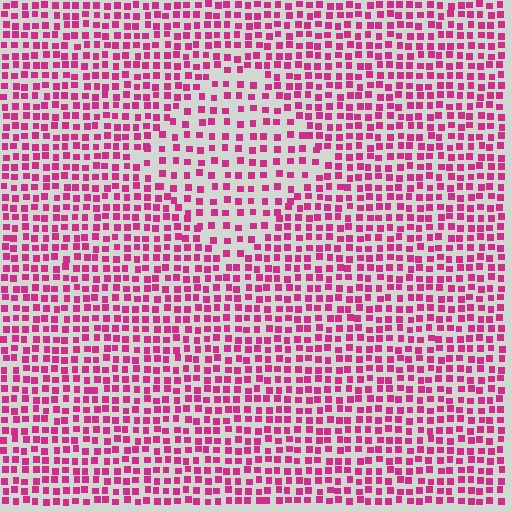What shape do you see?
I see a diamond.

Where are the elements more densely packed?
The elements are more densely packed outside the diamond boundary.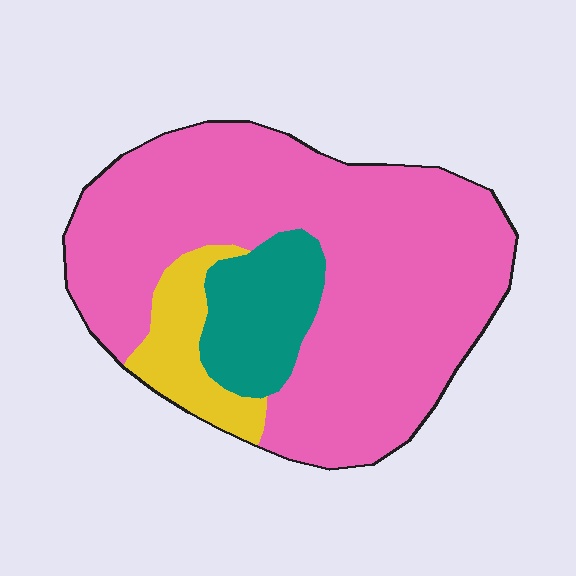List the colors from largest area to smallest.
From largest to smallest: pink, teal, yellow.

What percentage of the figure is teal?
Teal covers around 15% of the figure.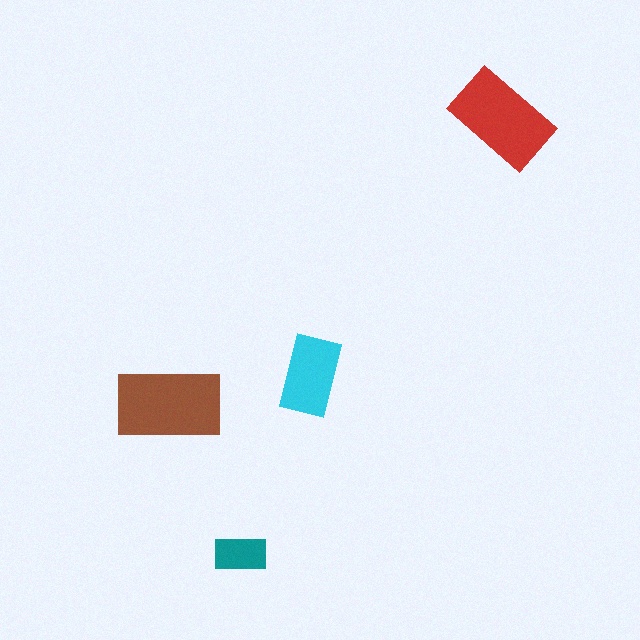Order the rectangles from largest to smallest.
the brown one, the red one, the cyan one, the teal one.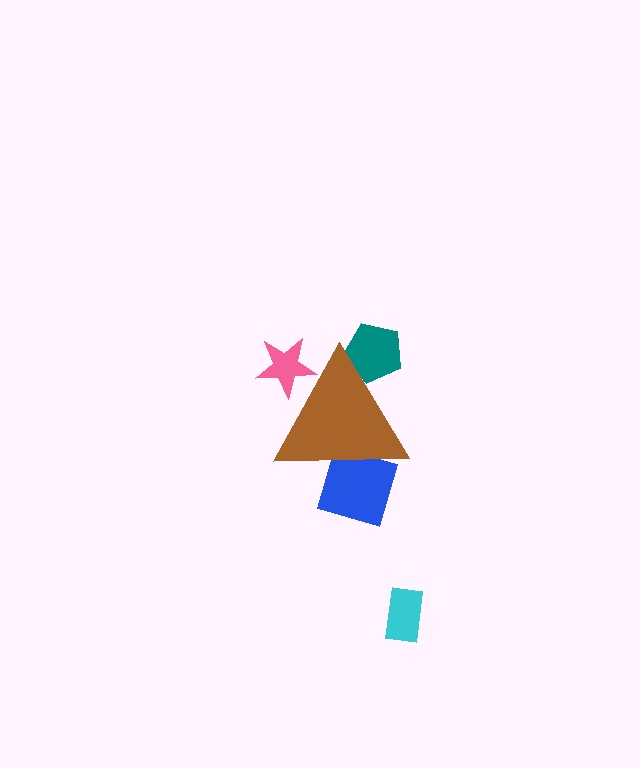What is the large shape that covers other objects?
A brown triangle.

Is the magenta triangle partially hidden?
Yes, the magenta triangle is partially hidden behind the brown triangle.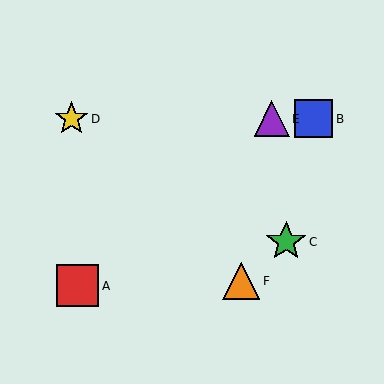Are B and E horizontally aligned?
Yes, both are at y≈119.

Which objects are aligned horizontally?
Objects B, D, E are aligned horizontally.